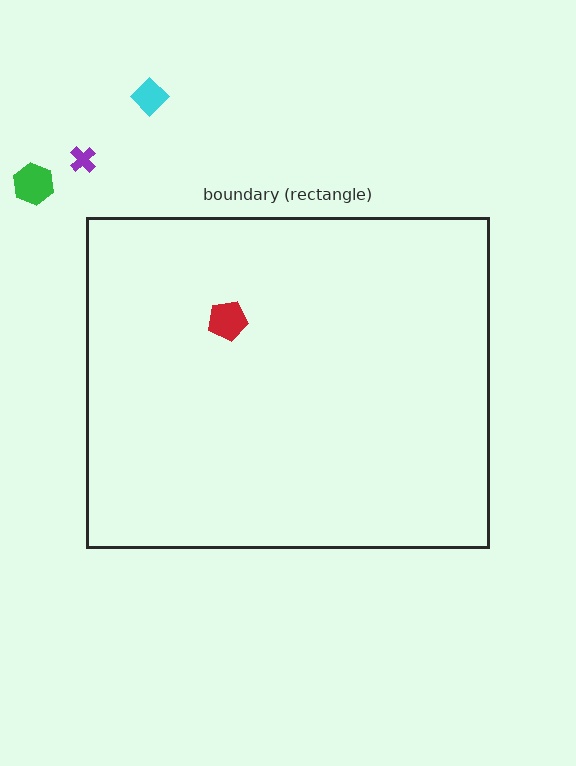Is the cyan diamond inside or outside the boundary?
Outside.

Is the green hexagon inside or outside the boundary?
Outside.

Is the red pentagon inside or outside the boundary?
Inside.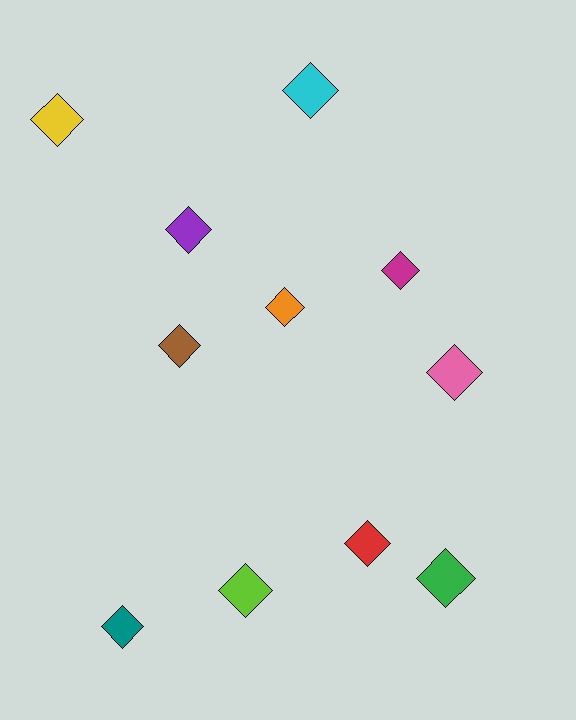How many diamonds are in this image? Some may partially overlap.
There are 11 diamonds.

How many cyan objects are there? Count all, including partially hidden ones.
There is 1 cyan object.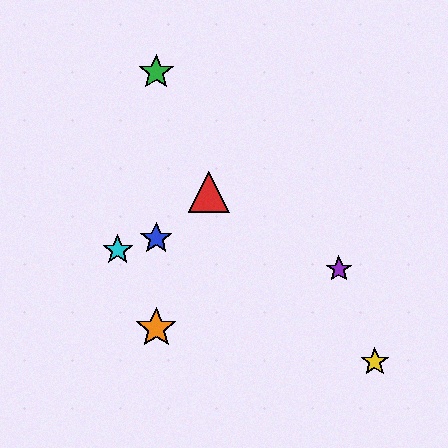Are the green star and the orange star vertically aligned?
Yes, both are at x≈156.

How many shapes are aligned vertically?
3 shapes (the blue star, the green star, the orange star) are aligned vertically.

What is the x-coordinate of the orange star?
The orange star is at x≈156.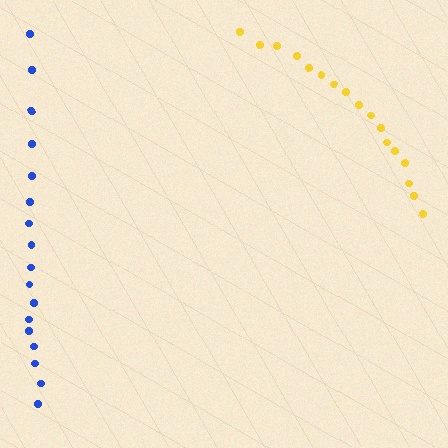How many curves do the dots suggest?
There are 2 distinct paths.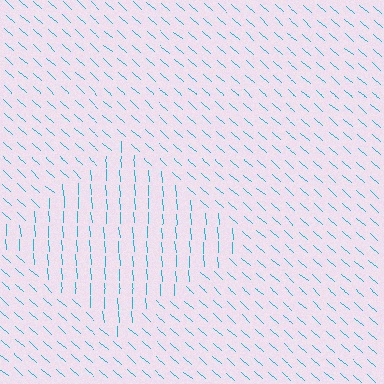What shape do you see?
I see a diamond.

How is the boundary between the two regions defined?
The boundary is defined purely by a change in line orientation (approximately 45 degrees difference). All lines are the same color and thickness.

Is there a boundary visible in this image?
Yes, there is a texture boundary formed by a change in line orientation.